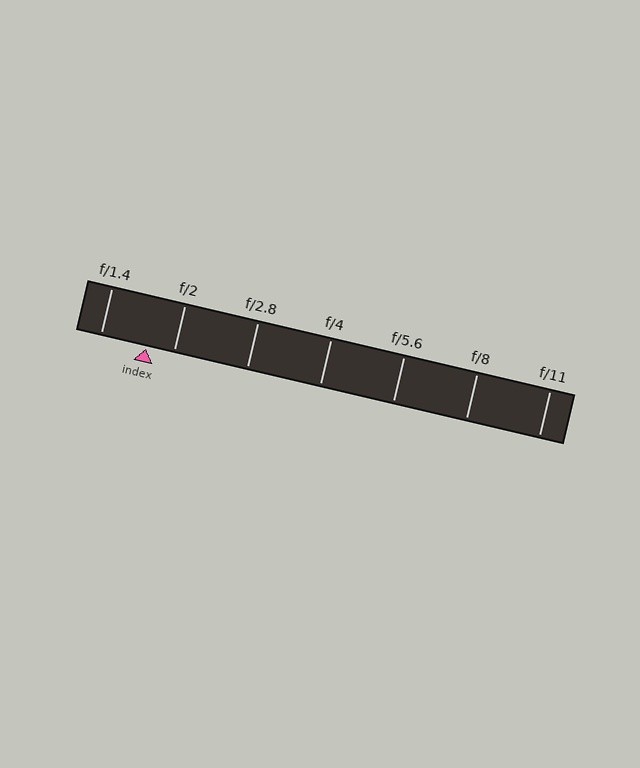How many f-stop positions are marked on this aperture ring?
There are 7 f-stop positions marked.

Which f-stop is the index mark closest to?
The index mark is closest to f/2.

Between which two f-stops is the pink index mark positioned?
The index mark is between f/1.4 and f/2.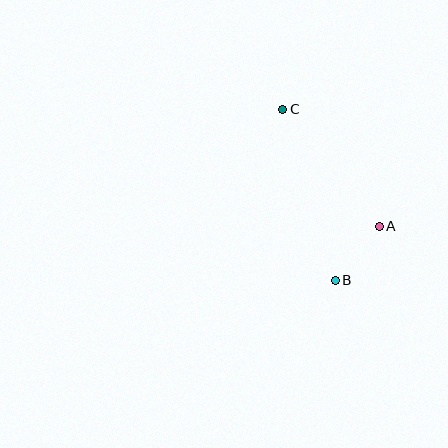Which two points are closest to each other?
Points A and B are closest to each other.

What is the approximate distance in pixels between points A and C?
The distance between A and C is approximately 152 pixels.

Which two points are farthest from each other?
Points B and C are farthest from each other.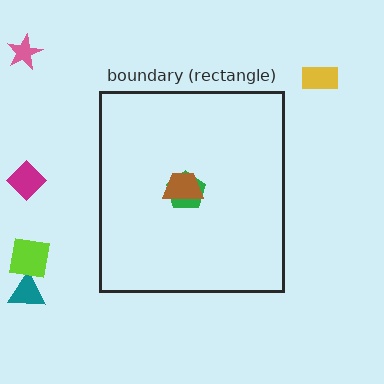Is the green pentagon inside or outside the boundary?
Inside.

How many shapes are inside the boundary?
2 inside, 5 outside.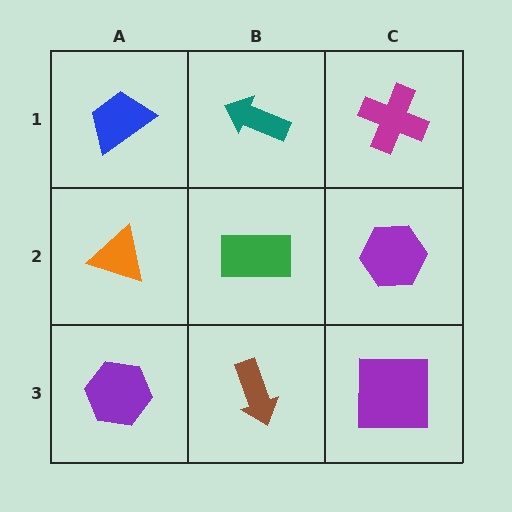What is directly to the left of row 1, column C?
A teal arrow.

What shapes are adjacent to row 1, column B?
A green rectangle (row 2, column B), a blue trapezoid (row 1, column A), a magenta cross (row 1, column C).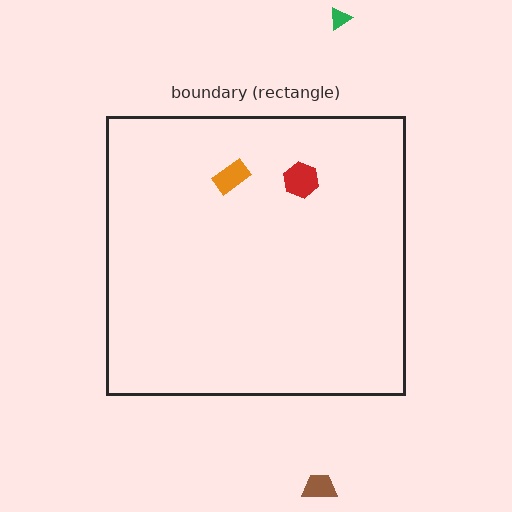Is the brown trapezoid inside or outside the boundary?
Outside.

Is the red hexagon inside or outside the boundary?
Inside.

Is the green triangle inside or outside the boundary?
Outside.